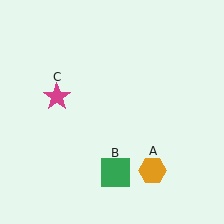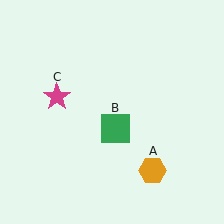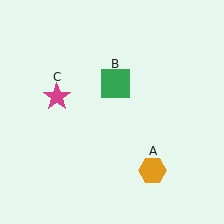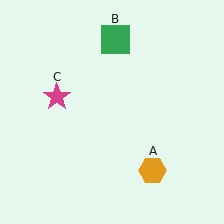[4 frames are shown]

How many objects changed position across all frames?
1 object changed position: green square (object B).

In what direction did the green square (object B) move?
The green square (object B) moved up.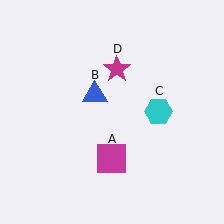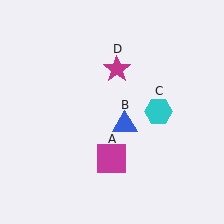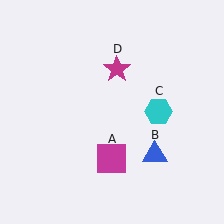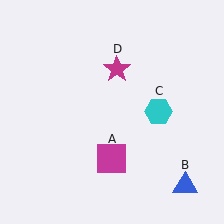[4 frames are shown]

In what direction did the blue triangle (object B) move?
The blue triangle (object B) moved down and to the right.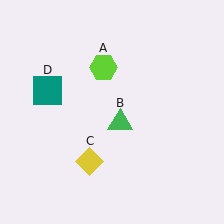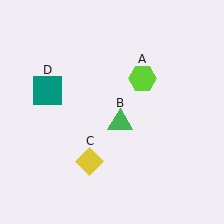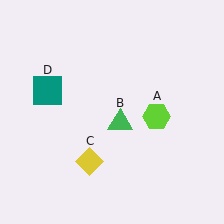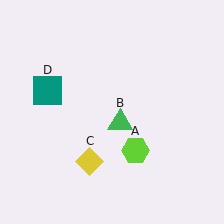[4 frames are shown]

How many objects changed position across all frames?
1 object changed position: lime hexagon (object A).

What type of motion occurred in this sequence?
The lime hexagon (object A) rotated clockwise around the center of the scene.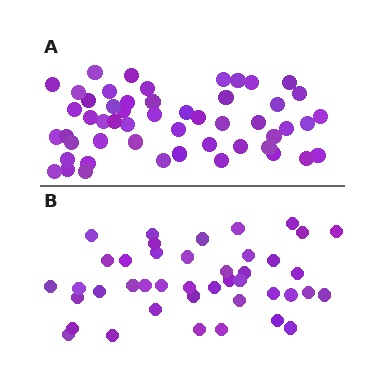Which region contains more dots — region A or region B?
Region A (the top region) has more dots.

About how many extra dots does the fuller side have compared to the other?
Region A has roughly 10 or so more dots than region B.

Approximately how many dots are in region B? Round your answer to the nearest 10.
About 40 dots. (The exact count is 42, which rounds to 40.)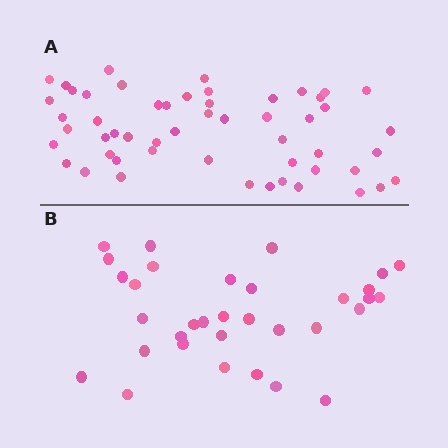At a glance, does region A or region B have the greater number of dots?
Region A (the top region) has more dots.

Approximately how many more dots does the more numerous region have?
Region A has approximately 20 more dots than region B.